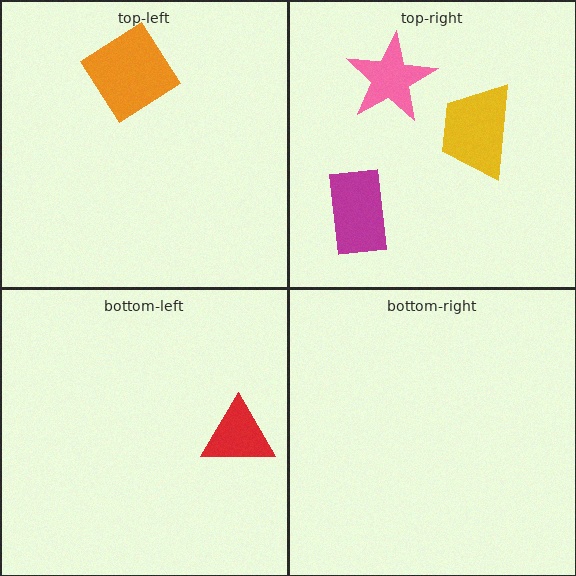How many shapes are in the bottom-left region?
1.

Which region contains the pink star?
The top-right region.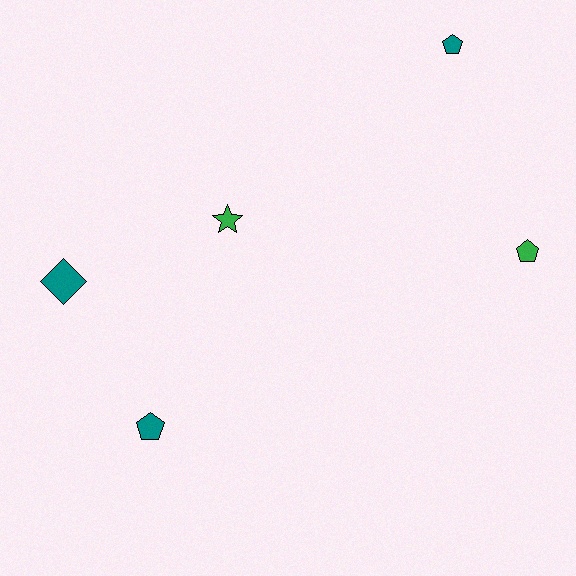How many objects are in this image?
There are 5 objects.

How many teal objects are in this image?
There are 3 teal objects.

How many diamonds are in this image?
There is 1 diamond.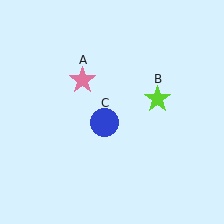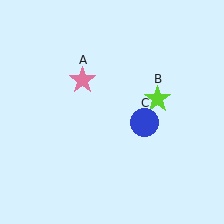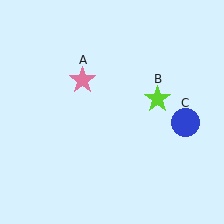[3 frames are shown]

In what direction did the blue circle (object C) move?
The blue circle (object C) moved right.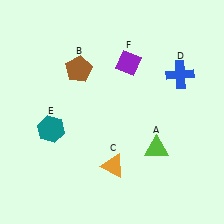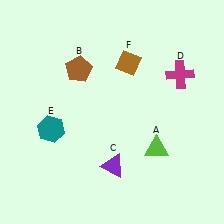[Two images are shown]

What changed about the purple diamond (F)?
In Image 1, F is purple. In Image 2, it changed to brown.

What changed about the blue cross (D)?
In Image 1, D is blue. In Image 2, it changed to magenta.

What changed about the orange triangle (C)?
In Image 1, C is orange. In Image 2, it changed to purple.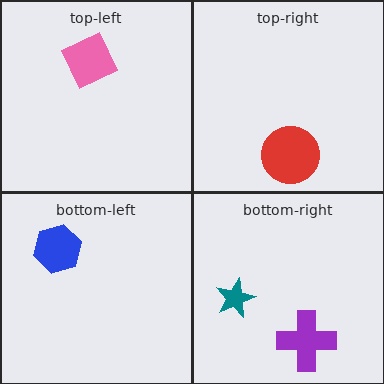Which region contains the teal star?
The bottom-right region.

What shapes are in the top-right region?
The red circle.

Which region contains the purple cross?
The bottom-right region.